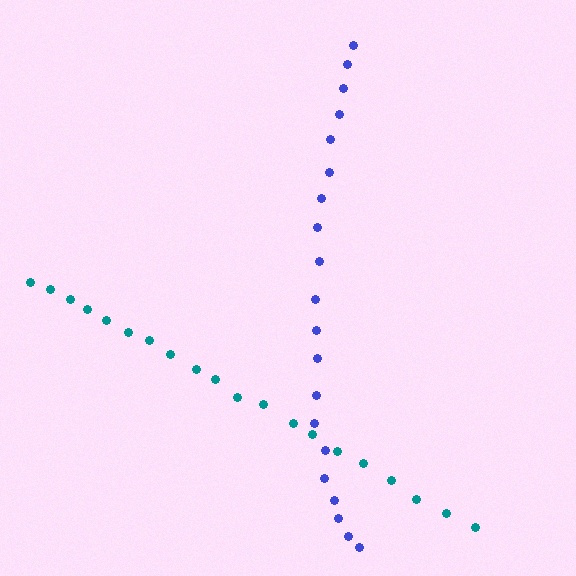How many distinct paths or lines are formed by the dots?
There are 2 distinct paths.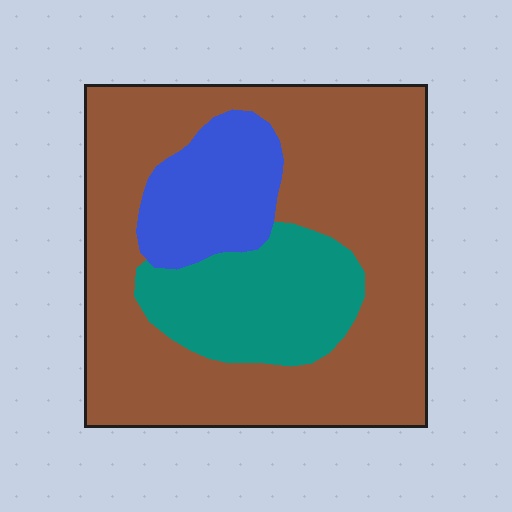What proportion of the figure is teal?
Teal takes up less than a quarter of the figure.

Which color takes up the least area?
Blue, at roughly 15%.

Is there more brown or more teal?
Brown.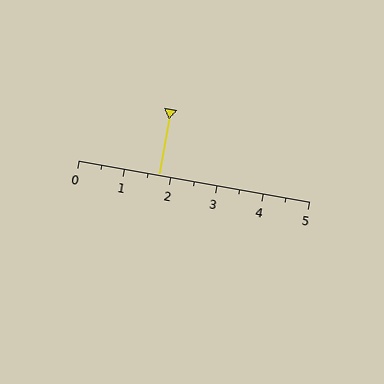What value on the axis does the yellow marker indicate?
The marker indicates approximately 1.8.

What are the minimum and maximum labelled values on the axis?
The axis runs from 0 to 5.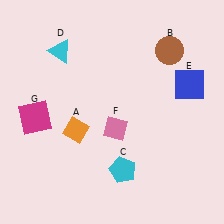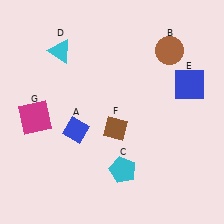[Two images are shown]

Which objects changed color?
A changed from orange to blue. F changed from pink to brown.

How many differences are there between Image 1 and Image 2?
There are 2 differences between the two images.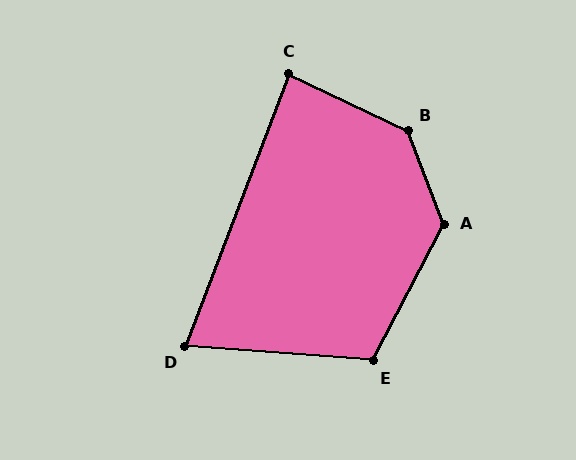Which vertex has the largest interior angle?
B, at approximately 136 degrees.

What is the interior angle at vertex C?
Approximately 86 degrees (approximately right).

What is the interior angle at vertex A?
Approximately 132 degrees (obtuse).